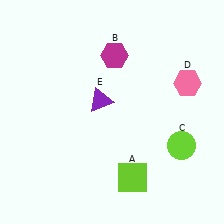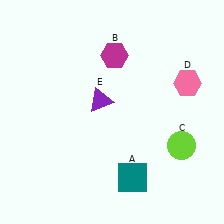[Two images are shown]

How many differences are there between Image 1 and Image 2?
There is 1 difference between the two images.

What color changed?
The square (A) changed from lime in Image 1 to teal in Image 2.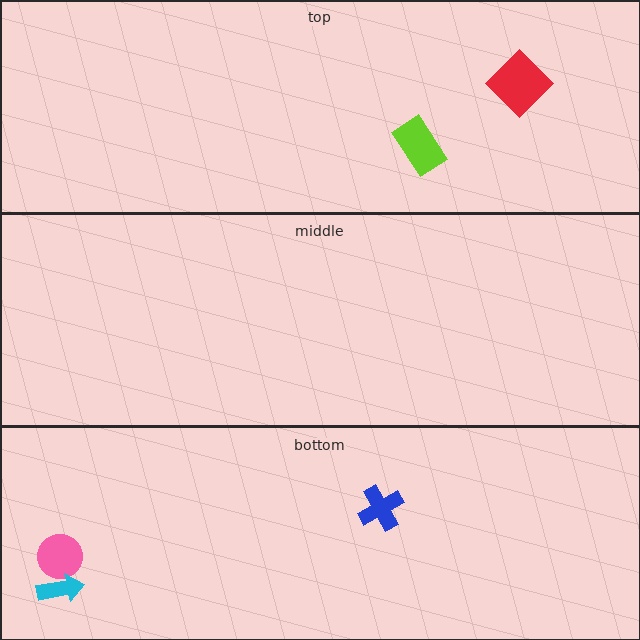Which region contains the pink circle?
The bottom region.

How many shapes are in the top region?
2.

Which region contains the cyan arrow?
The bottom region.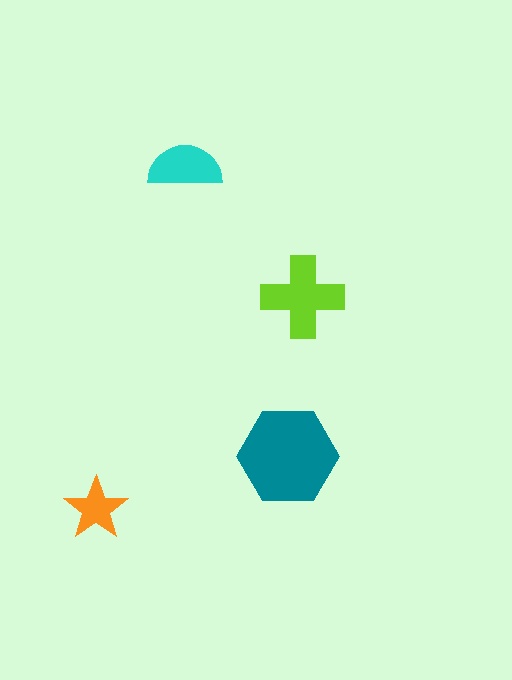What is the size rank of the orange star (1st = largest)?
4th.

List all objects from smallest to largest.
The orange star, the cyan semicircle, the lime cross, the teal hexagon.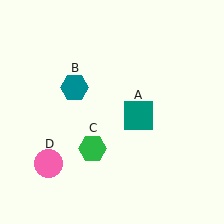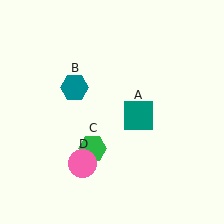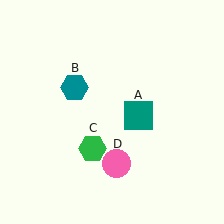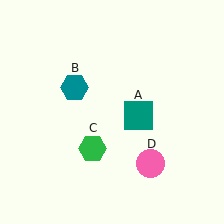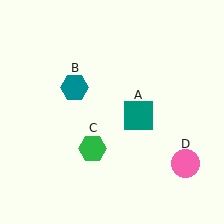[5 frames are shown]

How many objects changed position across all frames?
1 object changed position: pink circle (object D).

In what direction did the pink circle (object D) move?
The pink circle (object D) moved right.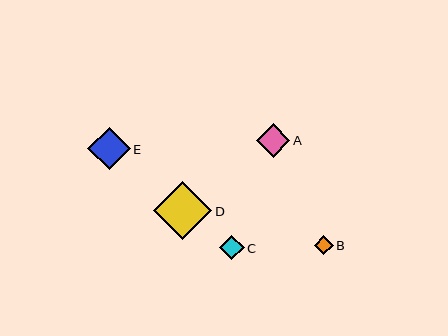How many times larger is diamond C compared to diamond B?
Diamond C is approximately 1.3 times the size of diamond B.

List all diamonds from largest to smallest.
From largest to smallest: D, E, A, C, B.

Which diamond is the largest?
Diamond D is the largest with a size of approximately 58 pixels.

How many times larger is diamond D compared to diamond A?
Diamond D is approximately 1.7 times the size of diamond A.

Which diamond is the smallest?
Diamond B is the smallest with a size of approximately 19 pixels.